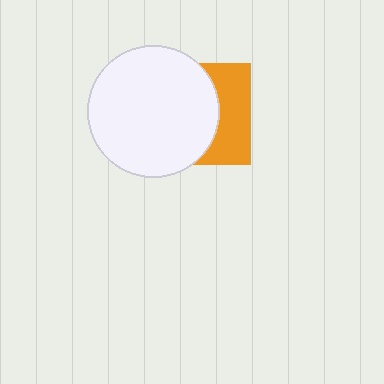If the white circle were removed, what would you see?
You would see the complete orange square.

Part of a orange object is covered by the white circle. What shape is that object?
It is a square.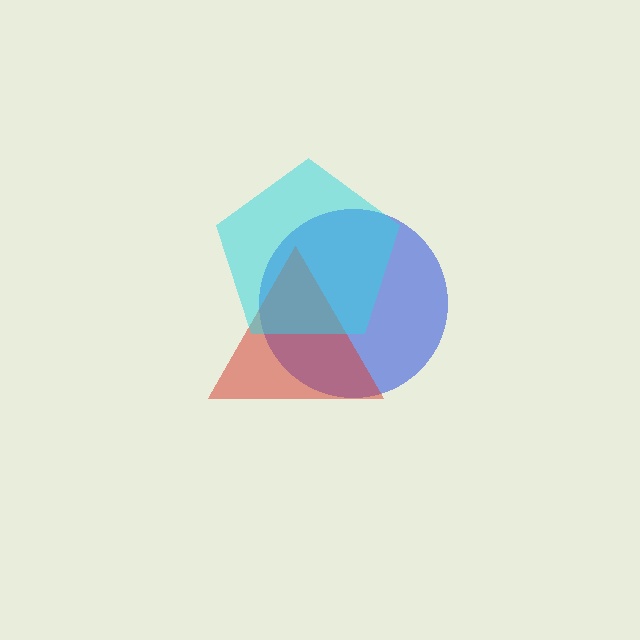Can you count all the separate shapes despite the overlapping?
Yes, there are 3 separate shapes.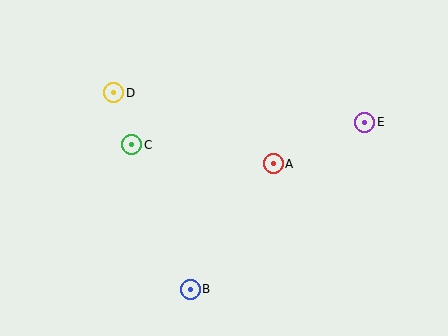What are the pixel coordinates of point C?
Point C is at (132, 145).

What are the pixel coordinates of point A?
Point A is at (273, 164).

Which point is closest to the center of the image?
Point A at (273, 164) is closest to the center.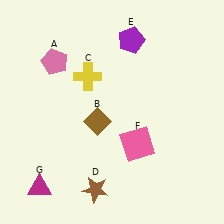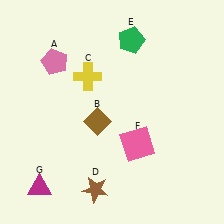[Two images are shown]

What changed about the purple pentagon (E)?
In Image 1, E is purple. In Image 2, it changed to green.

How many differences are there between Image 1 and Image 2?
There is 1 difference between the two images.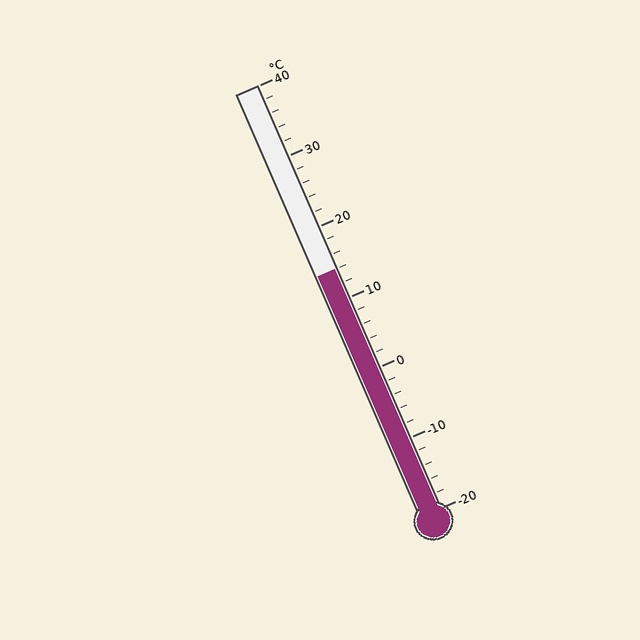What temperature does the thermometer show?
The thermometer shows approximately 14°C.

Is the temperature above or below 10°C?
The temperature is above 10°C.